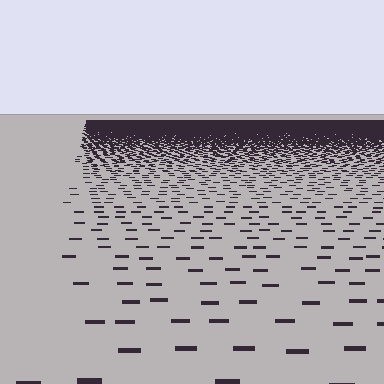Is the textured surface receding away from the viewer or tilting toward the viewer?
The surface is receding away from the viewer. Texture elements get smaller and denser toward the top.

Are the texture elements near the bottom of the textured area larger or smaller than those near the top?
Larger. Near the bottom, elements are closer to the viewer and appear at a bigger on-screen size.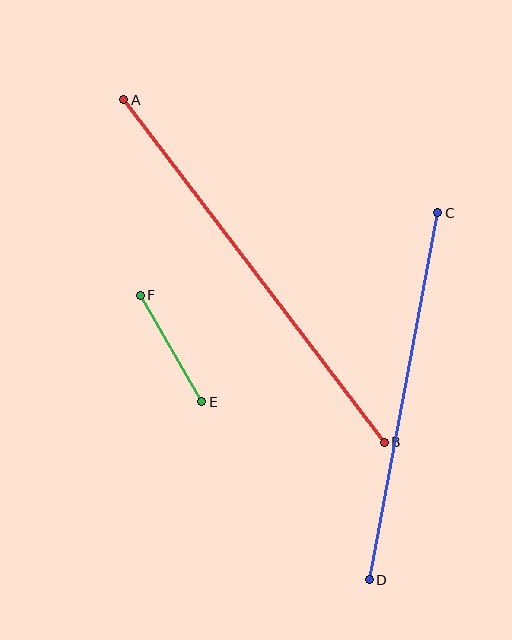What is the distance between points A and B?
The distance is approximately 431 pixels.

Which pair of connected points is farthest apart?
Points A and B are farthest apart.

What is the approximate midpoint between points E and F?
The midpoint is at approximately (171, 349) pixels.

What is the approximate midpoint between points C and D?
The midpoint is at approximately (403, 396) pixels.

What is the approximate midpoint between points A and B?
The midpoint is at approximately (254, 271) pixels.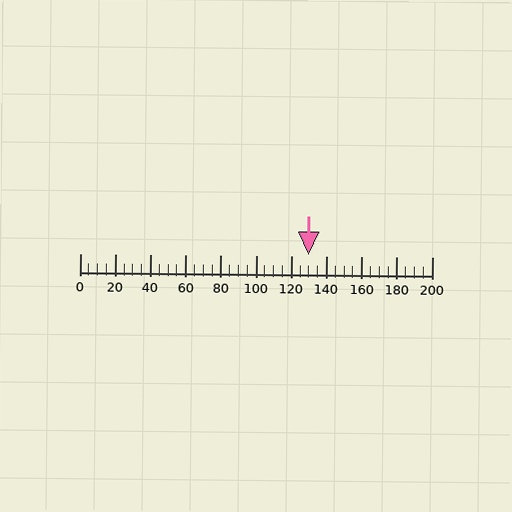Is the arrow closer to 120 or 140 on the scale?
The arrow is closer to 140.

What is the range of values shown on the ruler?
The ruler shows values from 0 to 200.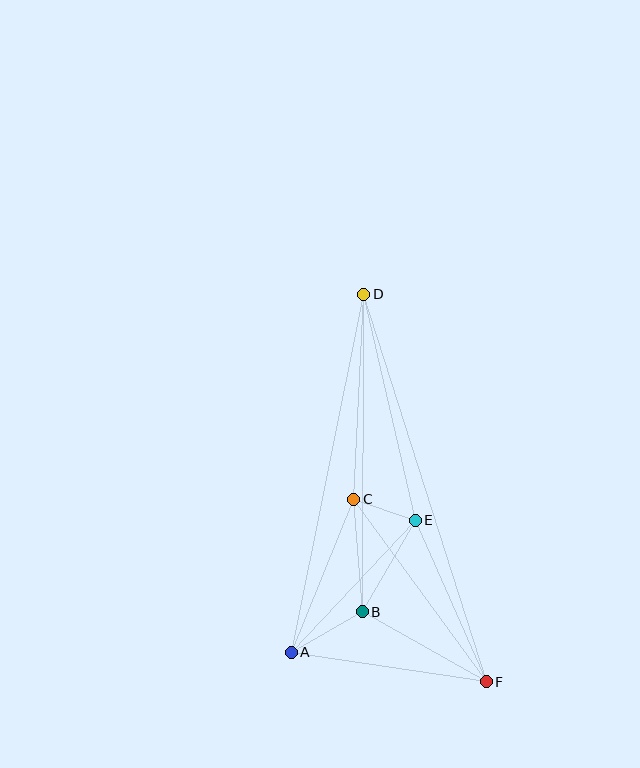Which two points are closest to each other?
Points C and E are closest to each other.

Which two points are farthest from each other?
Points D and F are farthest from each other.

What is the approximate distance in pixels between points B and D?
The distance between B and D is approximately 317 pixels.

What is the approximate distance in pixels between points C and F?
The distance between C and F is approximately 225 pixels.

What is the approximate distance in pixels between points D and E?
The distance between D and E is approximately 232 pixels.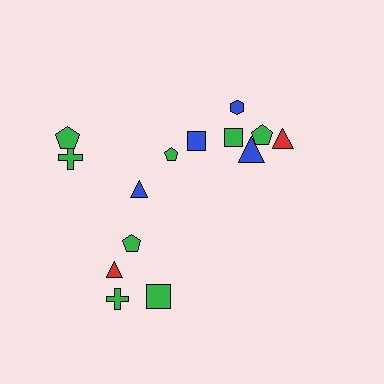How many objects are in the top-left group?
There are 4 objects.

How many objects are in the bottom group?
There are 4 objects.